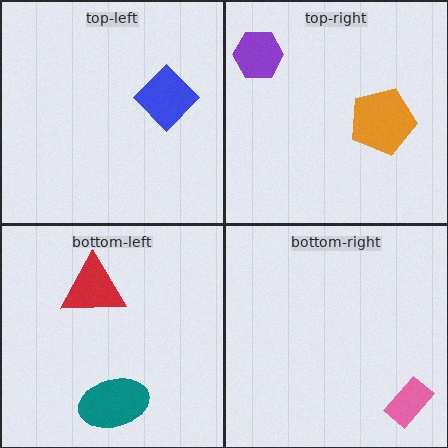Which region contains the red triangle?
The bottom-left region.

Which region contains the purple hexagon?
The top-right region.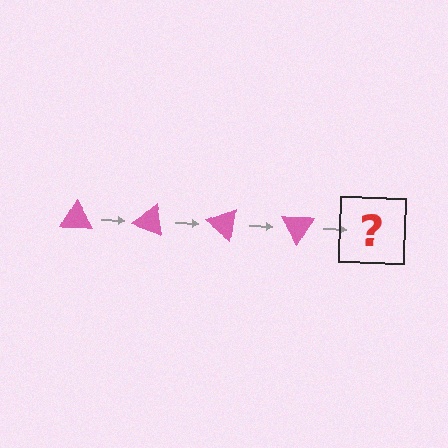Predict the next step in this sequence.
The next step is a pink triangle rotated 80 degrees.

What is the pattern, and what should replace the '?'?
The pattern is that the triangle rotates 20 degrees each step. The '?' should be a pink triangle rotated 80 degrees.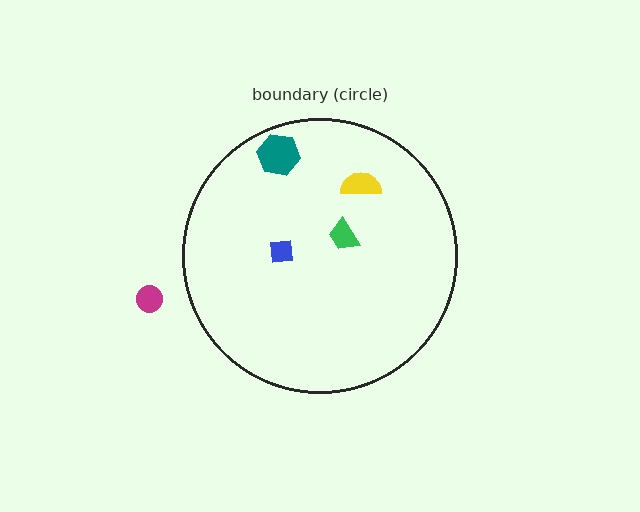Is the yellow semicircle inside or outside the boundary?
Inside.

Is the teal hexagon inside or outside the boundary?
Inside.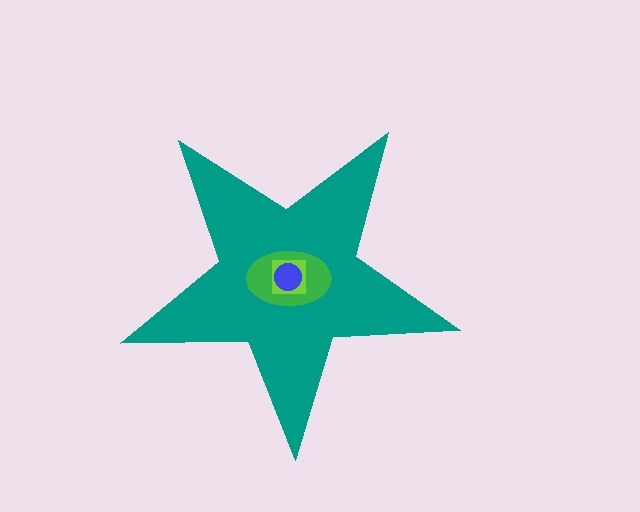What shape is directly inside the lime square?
The blue circle.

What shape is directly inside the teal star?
The green ellipse.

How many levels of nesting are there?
4.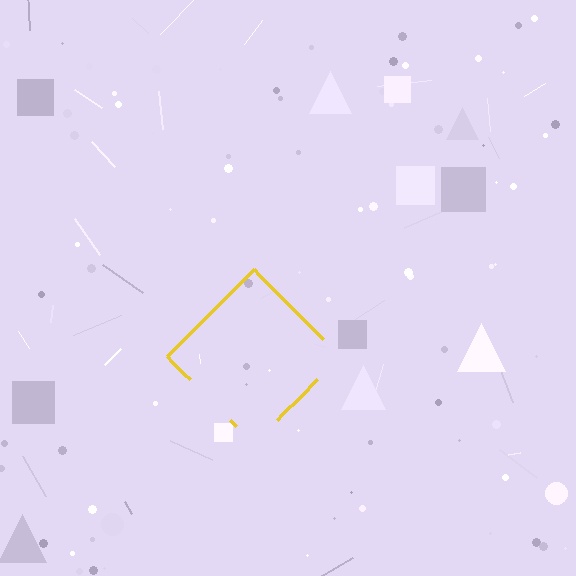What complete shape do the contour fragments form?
The contour fragments form a diamond.